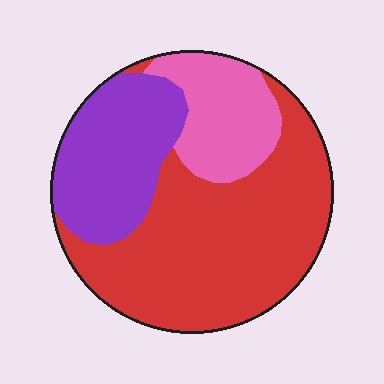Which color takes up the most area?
Red, at roughly 55%.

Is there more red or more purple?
Red.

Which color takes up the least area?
Pink, at roughly 20%.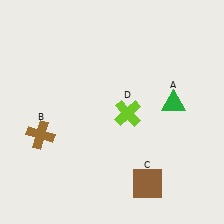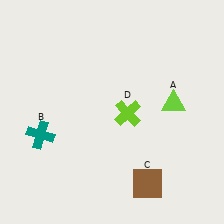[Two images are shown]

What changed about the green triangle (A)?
In Image 1, A is green. In Image 2, it changed to lime.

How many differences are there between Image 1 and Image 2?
There are 2 differences between the two images.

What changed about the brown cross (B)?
In Image 1, B is brown. In Image 2, it changed to teal.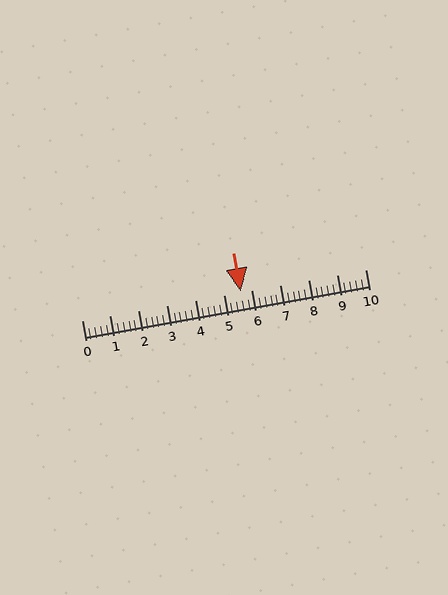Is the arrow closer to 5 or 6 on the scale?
The arrow is closer to 6.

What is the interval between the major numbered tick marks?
The major tick marks are spaced 1 units apart.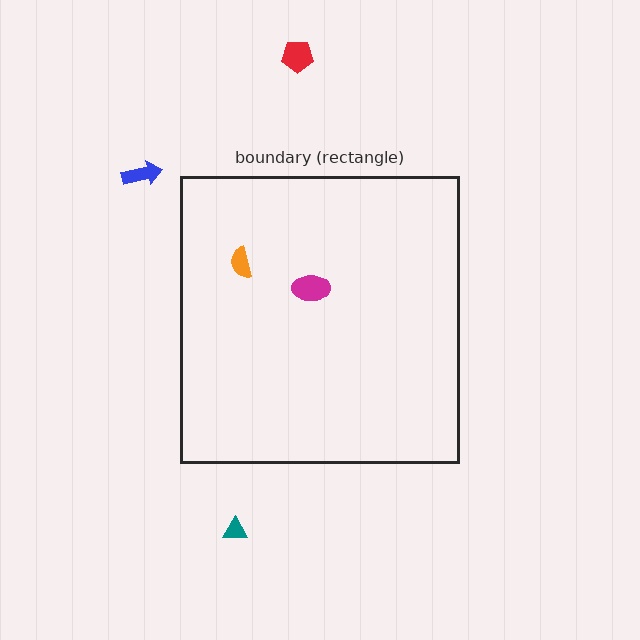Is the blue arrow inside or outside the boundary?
Outside.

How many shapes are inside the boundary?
2 inside, 3 outside.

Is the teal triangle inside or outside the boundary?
Outside.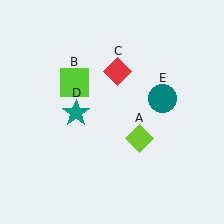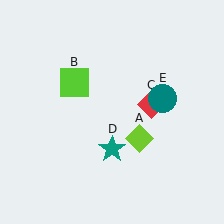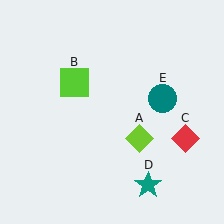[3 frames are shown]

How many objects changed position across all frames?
2 objects changed position: red diamond (object C), teal star (object D).